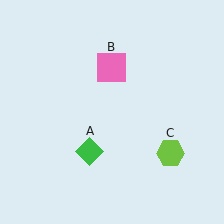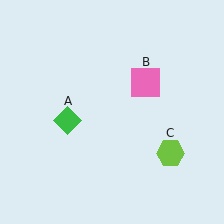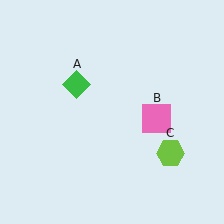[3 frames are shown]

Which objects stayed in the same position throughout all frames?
Lime hexagon (object C) remained stationary.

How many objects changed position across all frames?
2 objects changed position: green diamond (object A), pink square (object B).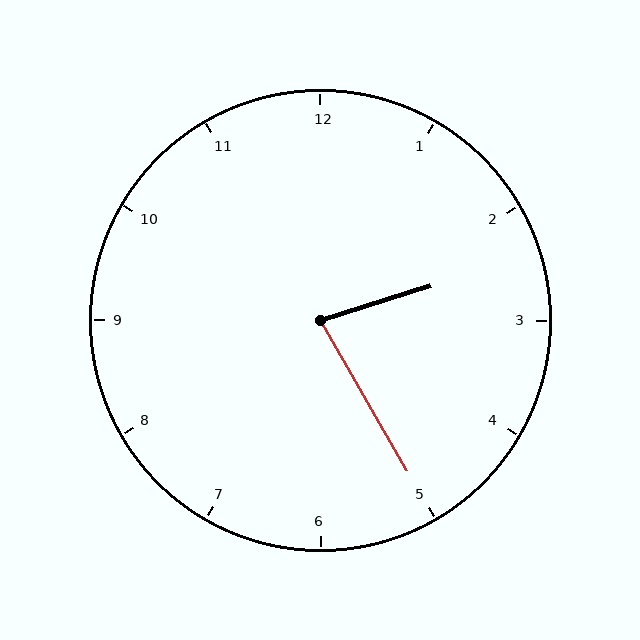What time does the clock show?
2:25.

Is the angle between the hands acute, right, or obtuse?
It is acute.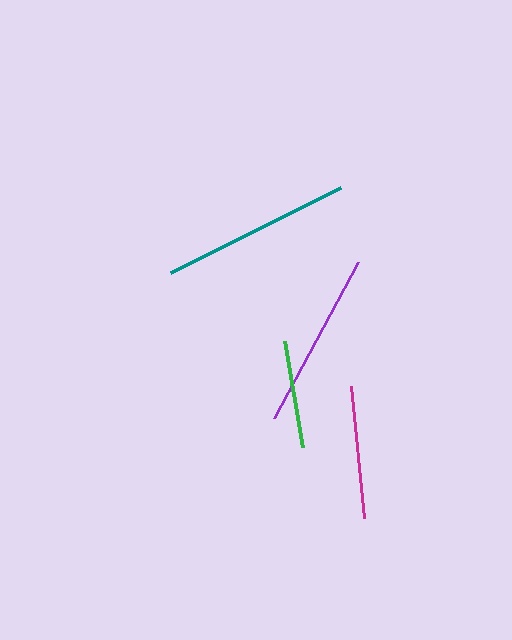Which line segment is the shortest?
The green line is the shortest at approximately 107 pixels.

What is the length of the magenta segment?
The magenta segment is approximately 132 pixels long.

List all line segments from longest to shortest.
From longest to shortest: teal, purple, magenta, green.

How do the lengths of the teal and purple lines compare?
The teal and purple lines are approximately the same length.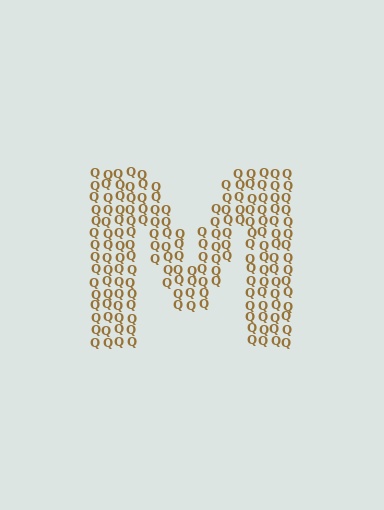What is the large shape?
The large shape is the letter M.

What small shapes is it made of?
It is made of small letter Q's.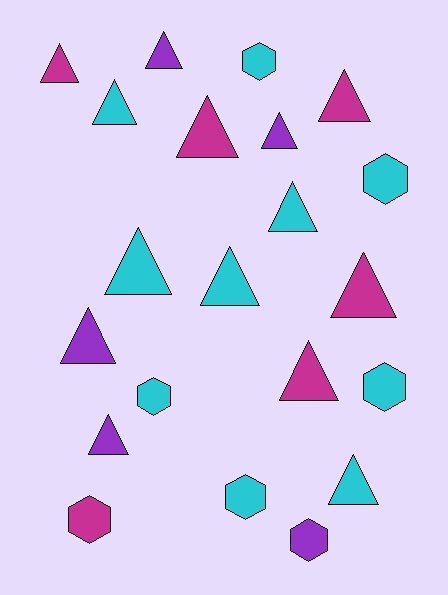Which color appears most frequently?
Cyan, with 10 objects.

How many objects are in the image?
There are 21 objects.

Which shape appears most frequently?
Triangle, with 14 objects.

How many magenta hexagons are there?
There is 1 magenta hexagon.